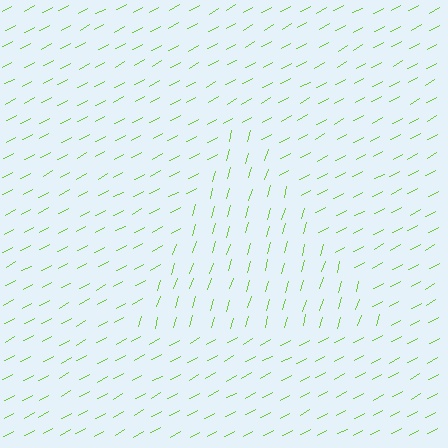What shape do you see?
I see a triangle.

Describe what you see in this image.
The image is filled with small lime line segments. A triangle region in the image has lines oriented differently from the surrounding lines, creating a visible texture boundary.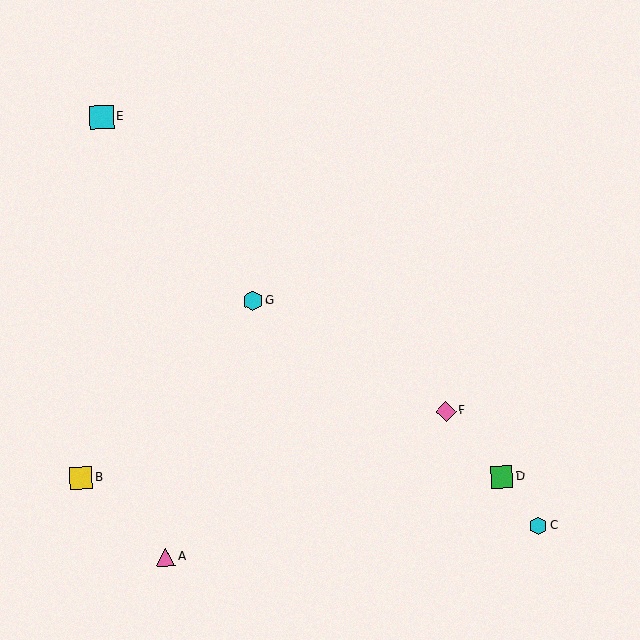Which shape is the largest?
The cyan square (labeled E) is the largest.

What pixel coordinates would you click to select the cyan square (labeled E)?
Click at (102, 117) to select the cyan square E.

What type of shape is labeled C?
Shape C is a cyan hexagon.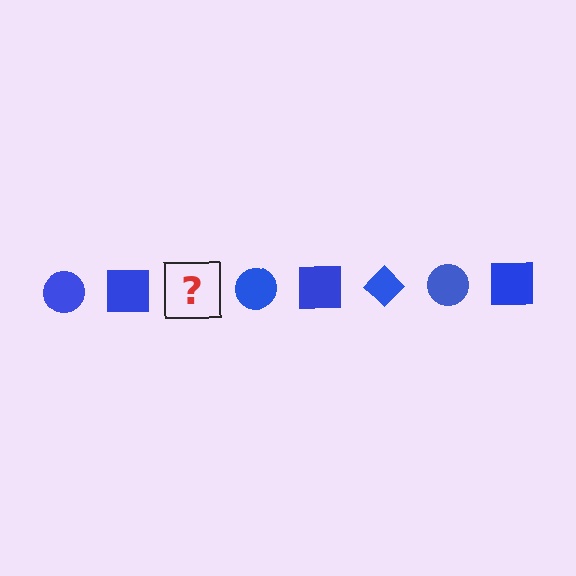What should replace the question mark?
The question mark should be replaced with a blue diamond.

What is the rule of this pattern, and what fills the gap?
The rule is that the pattern cycles through circle, square, diamond shapes in blue. The gap should be filled with a blue diamond.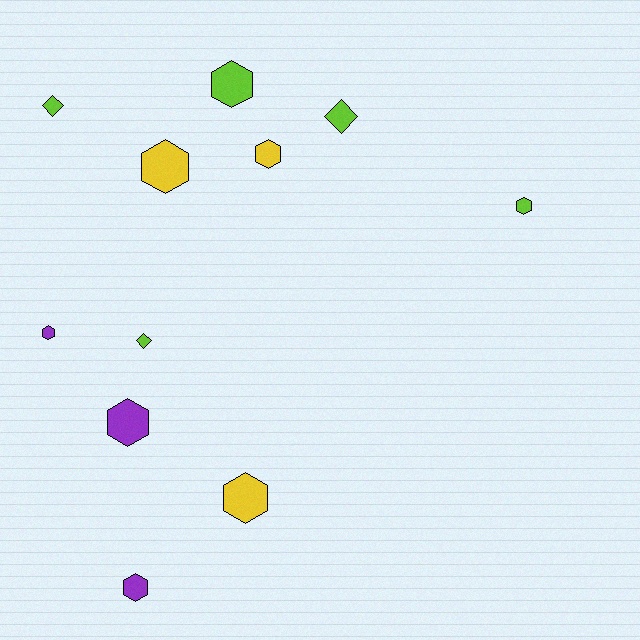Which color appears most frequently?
Lime, with 5 objects.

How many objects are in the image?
There are 11 objects.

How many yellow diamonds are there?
There are no yellow diamonds.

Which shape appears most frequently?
Hexagon, with 8 objects.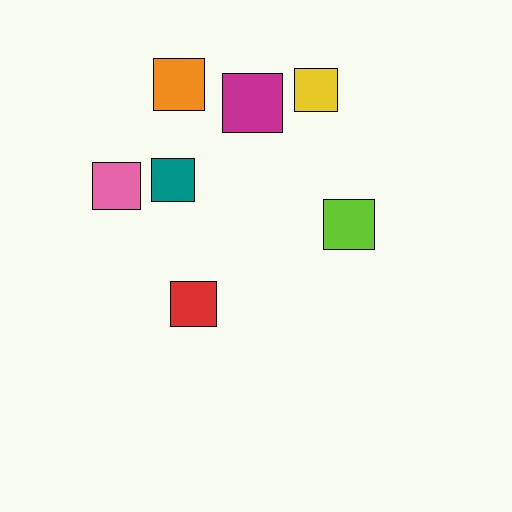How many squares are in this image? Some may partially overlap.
There are 7 squares.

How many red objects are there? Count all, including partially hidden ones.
There is 1 red object.